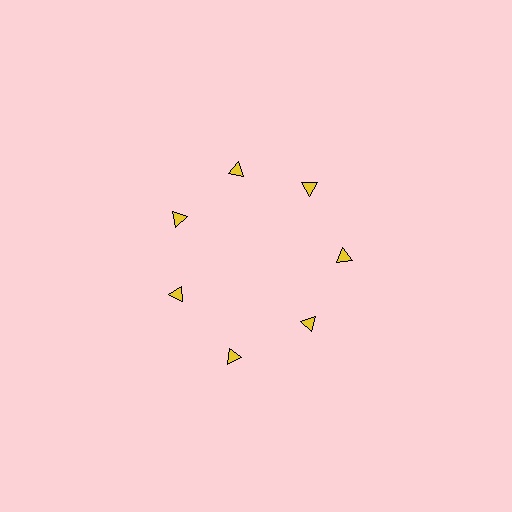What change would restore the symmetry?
The symmetry would be restored by moving it inward, back onto the ring so that all 7 triangles sit at equal angles and equal distance from the center.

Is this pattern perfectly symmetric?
No. The 7 yellow triangles are arranged in a ring, but one element near the 6 o'clock position is pushed outward from the center, breaking the 7-fold rotational symmetry.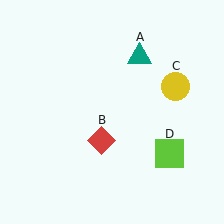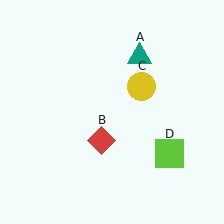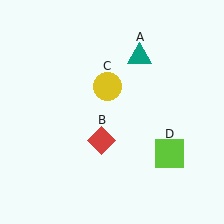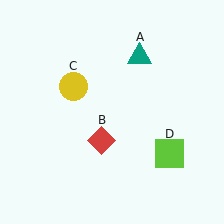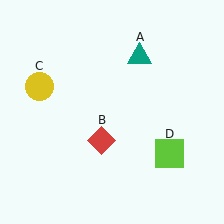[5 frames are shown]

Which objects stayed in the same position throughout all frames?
Teal triangle (object A) and red diamond (object B) and lime square (object D) remained stationary.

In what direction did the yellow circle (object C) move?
The yellow circle (object C) moved left.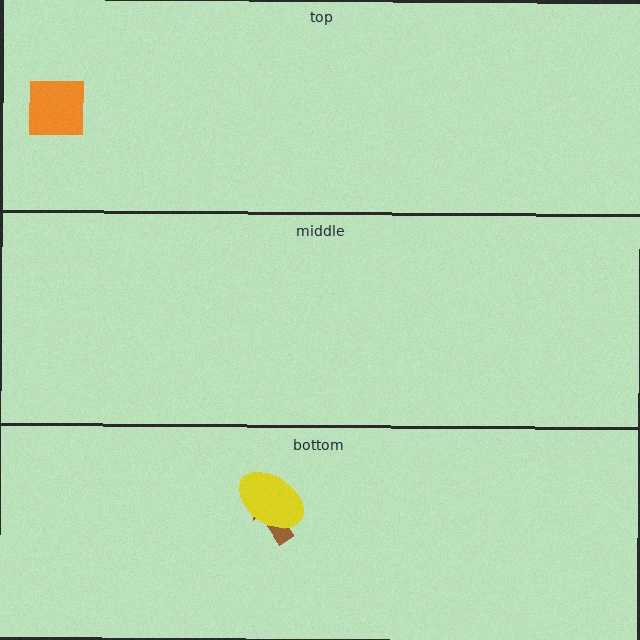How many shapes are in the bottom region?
2.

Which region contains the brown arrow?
The bottom region.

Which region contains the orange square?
The top region.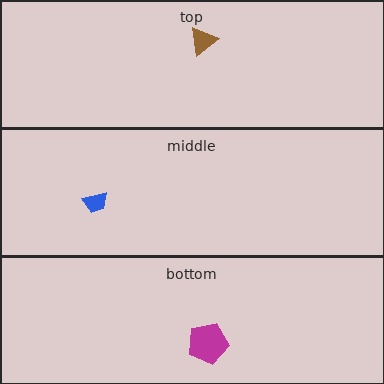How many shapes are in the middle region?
1.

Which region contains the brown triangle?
The top region.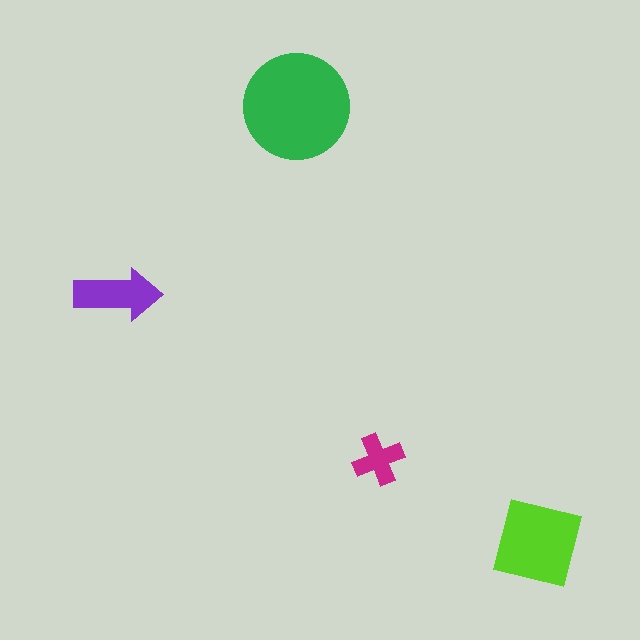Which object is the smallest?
The magenta cross.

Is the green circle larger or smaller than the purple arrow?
Larger.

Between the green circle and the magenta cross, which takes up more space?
The green circle.